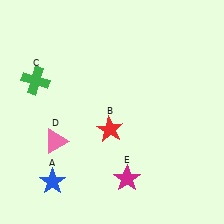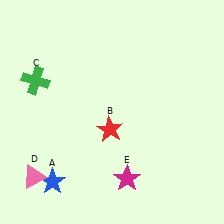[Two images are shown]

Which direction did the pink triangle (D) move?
The pink triangle (D) moved down.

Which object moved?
The pink triangle (D) moved down.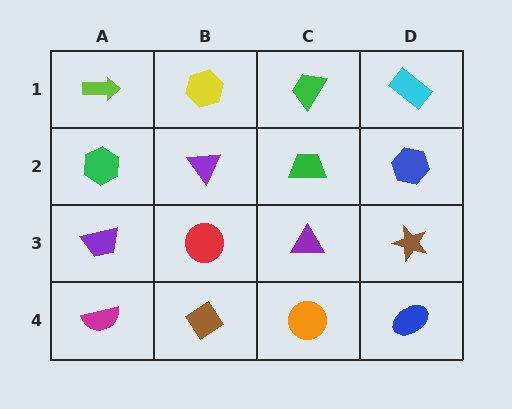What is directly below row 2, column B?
A red circle.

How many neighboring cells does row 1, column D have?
2.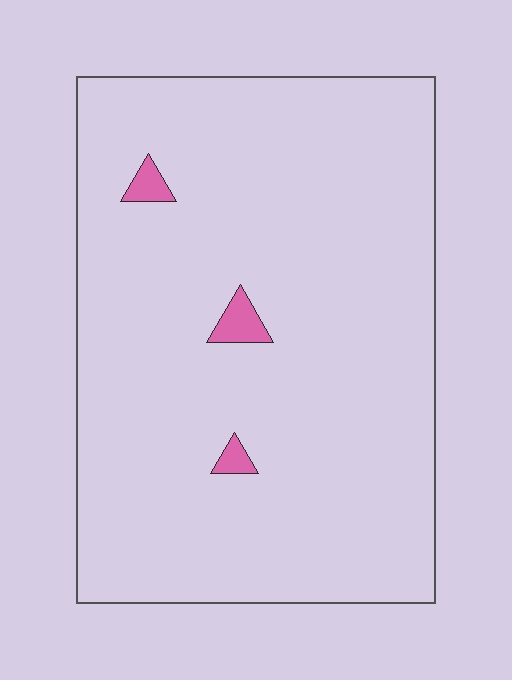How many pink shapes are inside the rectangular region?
3.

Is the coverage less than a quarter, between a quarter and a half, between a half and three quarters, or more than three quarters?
Less than a quarter.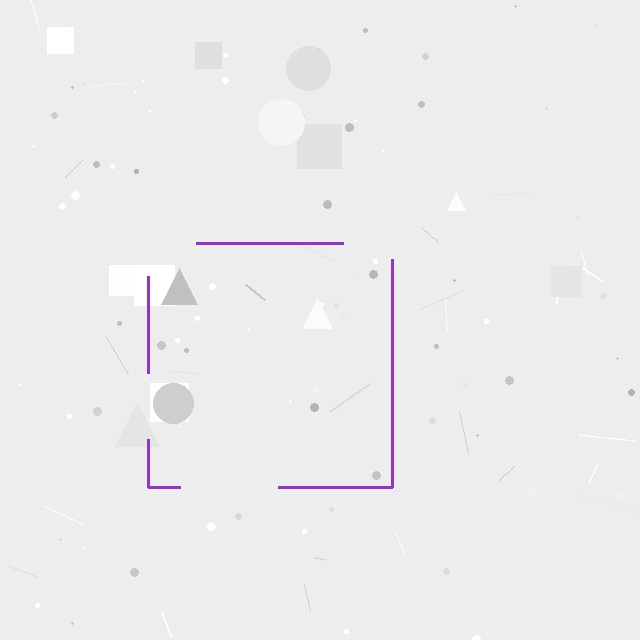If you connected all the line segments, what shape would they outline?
They would outline a square.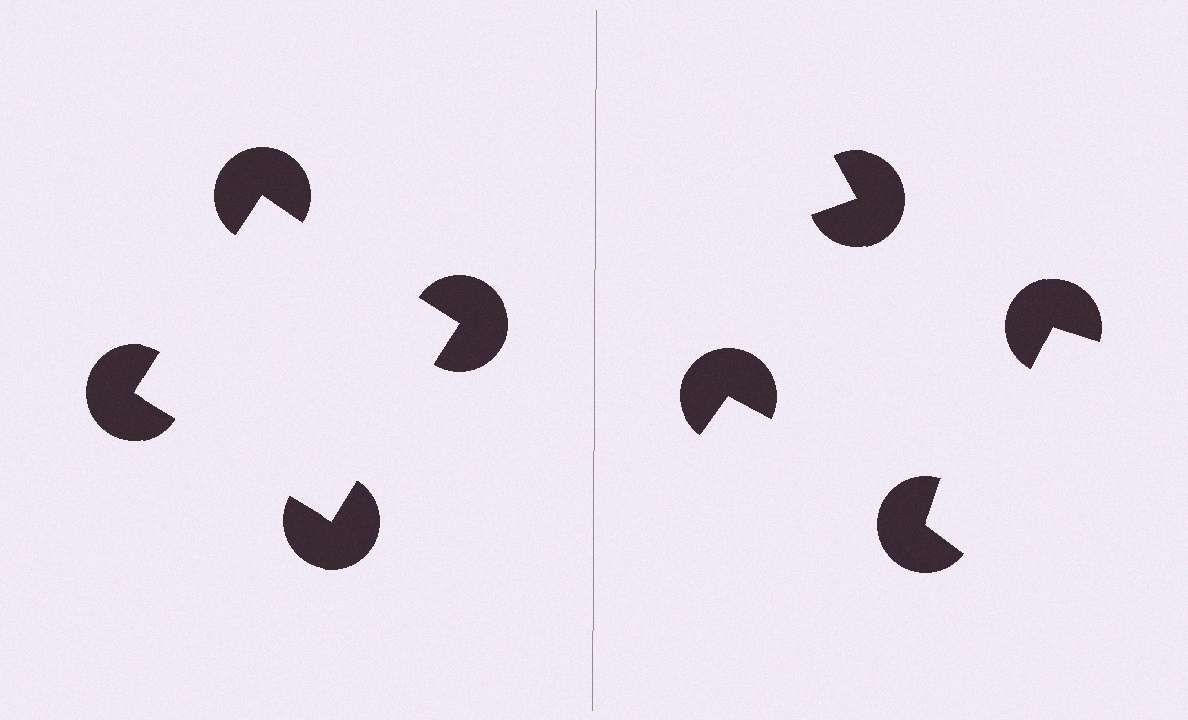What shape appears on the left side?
An illusory square.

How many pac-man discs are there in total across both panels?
8 — 4 on each side.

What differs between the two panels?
The pac-man discs are positioned identically on both sides; only the wedge orientations differ. On the left they align to a square; on the right they are misaligned.